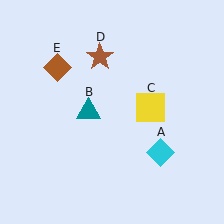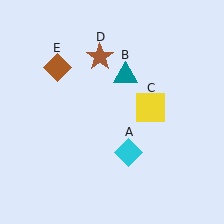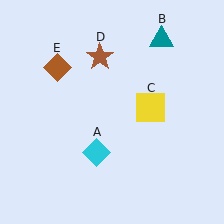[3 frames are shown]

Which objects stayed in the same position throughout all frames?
Yellow square (object C) and brown star (object D) and brown diamond (object E) remained stationary.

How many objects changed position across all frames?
2 objects changed position: cyan diamond (object A), teal triangle (object B).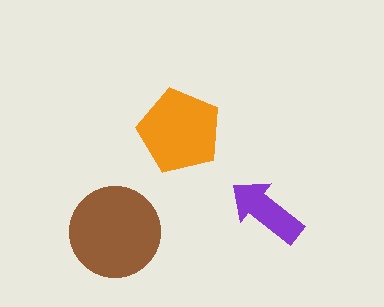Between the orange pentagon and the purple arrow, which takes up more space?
The orange pentagon.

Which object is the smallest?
The purple arrow.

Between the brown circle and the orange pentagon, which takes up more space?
The brown circle.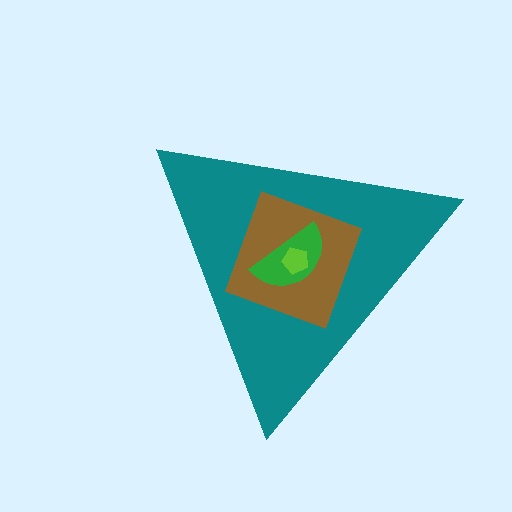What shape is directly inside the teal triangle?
The brown square.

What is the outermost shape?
The teal triangle.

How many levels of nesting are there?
4.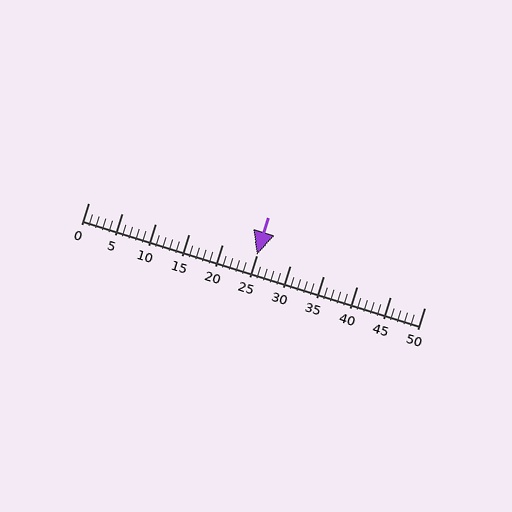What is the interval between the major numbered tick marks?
The major tick marks are spaced 5 units apart.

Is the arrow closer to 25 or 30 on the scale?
The arrow is closer to 25.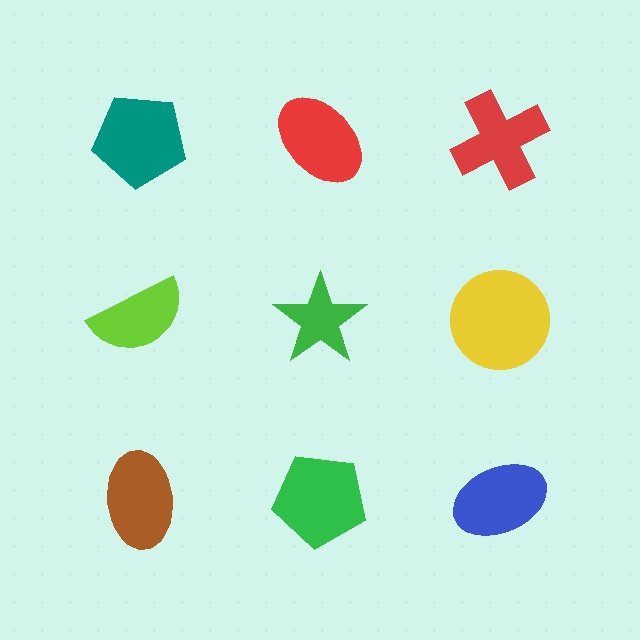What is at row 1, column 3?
A red cross.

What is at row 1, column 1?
A teal pentagon.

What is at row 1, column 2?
A red ellipse.